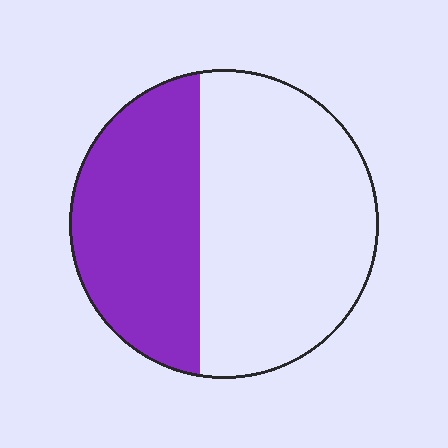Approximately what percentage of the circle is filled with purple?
Approximately 40%.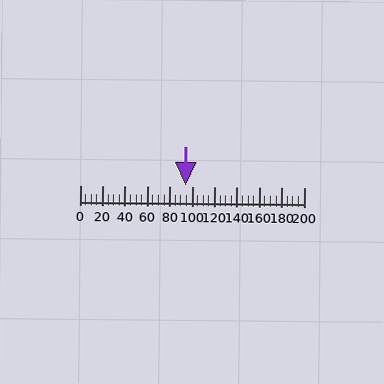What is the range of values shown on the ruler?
The ruler shows values from 0 to 200.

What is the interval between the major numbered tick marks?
The major tick marks are spaced 20 units apart.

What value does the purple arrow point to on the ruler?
The purple arrow points to approximately 94.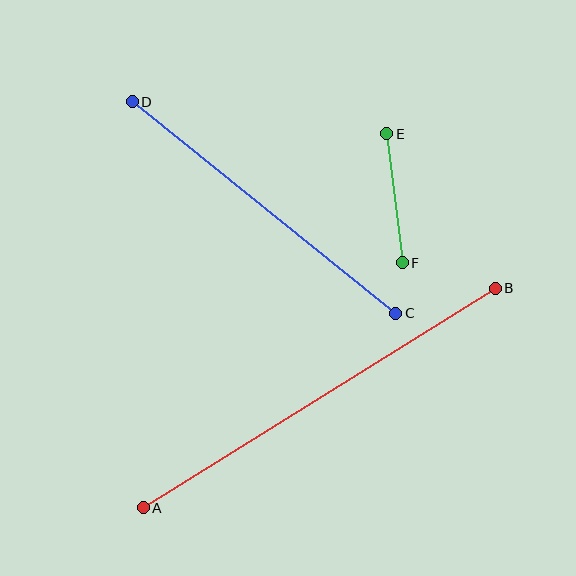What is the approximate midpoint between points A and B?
The midpoint is at approximately (319, 398) pixels.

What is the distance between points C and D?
The distance is approximately 338 pixels.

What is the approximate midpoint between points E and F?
The midpoint is at approximately (394, 198) pixels.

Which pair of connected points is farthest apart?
Points A and B are farthest apart.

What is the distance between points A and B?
The distance is approximately 415 pixels.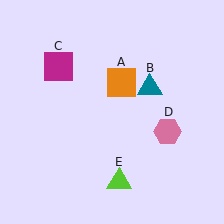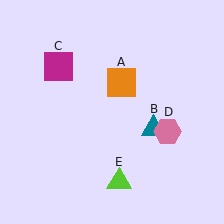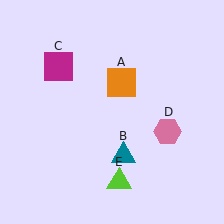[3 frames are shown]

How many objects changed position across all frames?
1 object changed position: teal triangle (object B).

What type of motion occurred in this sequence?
The teal triangle (object B) rotated clockwise around the center of the scene.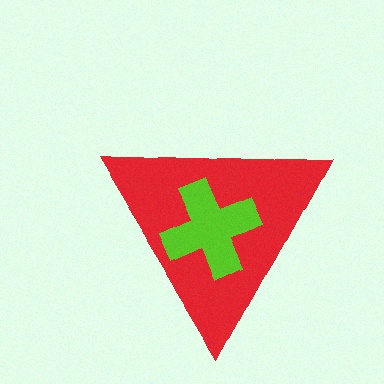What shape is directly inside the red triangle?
The lime cross.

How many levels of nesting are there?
2.